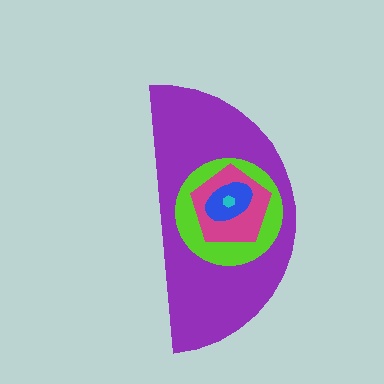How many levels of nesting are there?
5.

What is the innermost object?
The cyan hexagon.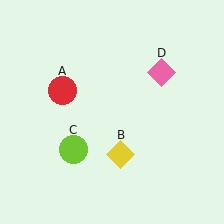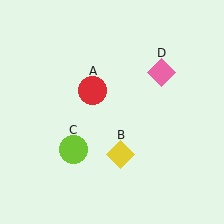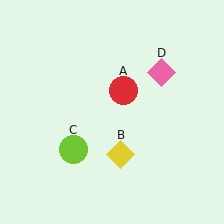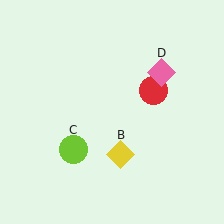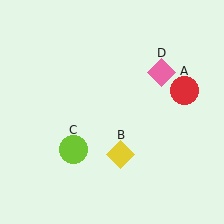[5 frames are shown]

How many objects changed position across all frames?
1 object changed position: red circle (object A).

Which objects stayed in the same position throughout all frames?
Yellow diamond (object B) and lime circle (object C) and pink diamond (object D) remained stationary.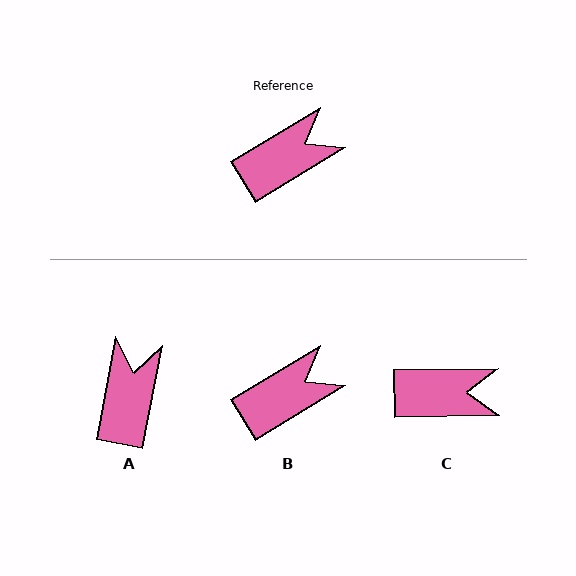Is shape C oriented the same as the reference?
No, it is off by about 30 degrees.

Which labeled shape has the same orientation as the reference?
B.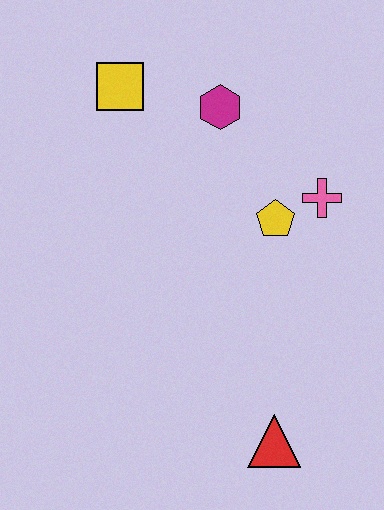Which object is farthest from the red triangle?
The yellow square is farthest from the red triangle.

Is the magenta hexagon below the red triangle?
No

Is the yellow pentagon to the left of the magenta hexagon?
No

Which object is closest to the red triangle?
The yellow pentagon is closest to the red triangle.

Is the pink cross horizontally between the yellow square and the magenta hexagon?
No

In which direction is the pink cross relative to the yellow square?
The pink cross is to the right of the yellow square.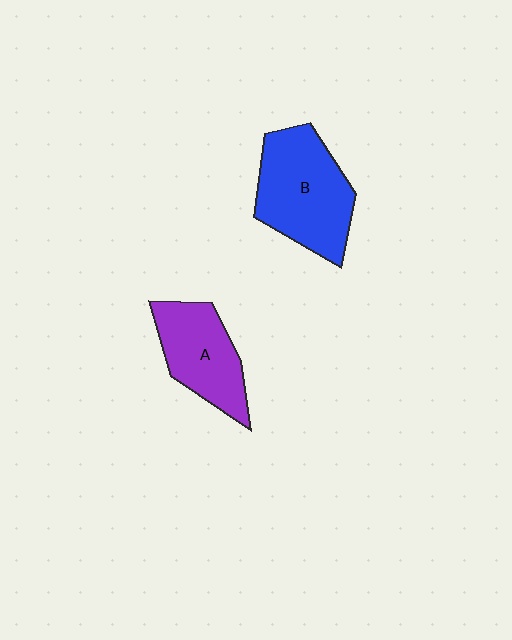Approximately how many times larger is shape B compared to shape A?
Approximately 1.3 times.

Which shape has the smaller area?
Shape A (purple).